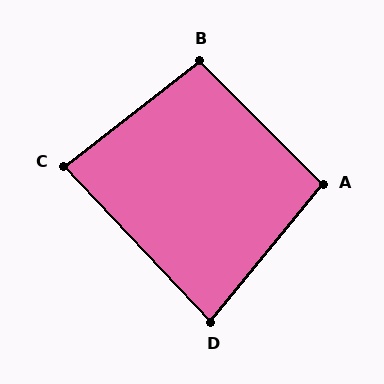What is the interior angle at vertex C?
Approximately 84 degrees (acute).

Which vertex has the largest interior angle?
B, at approximately 97 degrees.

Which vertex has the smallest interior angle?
D, at approximately 83 degrees.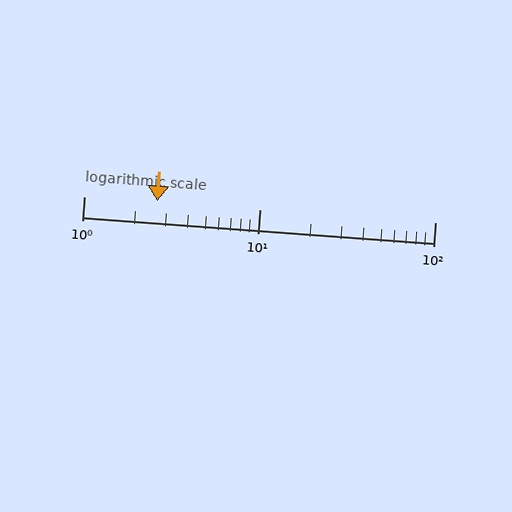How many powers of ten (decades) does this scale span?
The scale spans 2 decades, from 1 to 100.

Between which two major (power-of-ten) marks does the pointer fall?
The pointer is between 1 and 10.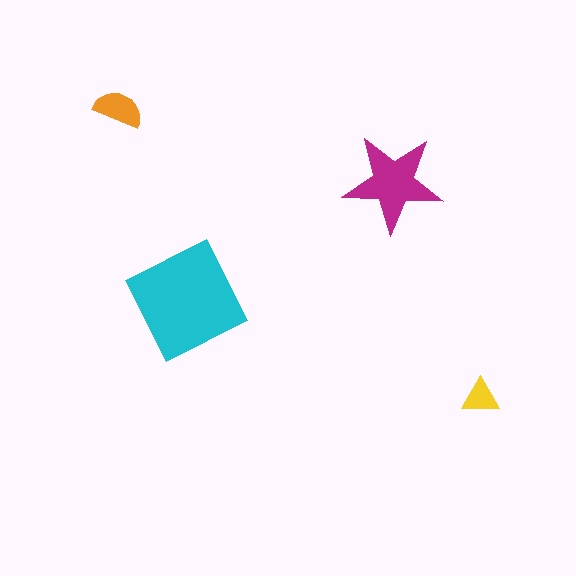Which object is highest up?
The orange semicircle is topmost.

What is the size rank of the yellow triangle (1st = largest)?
4th.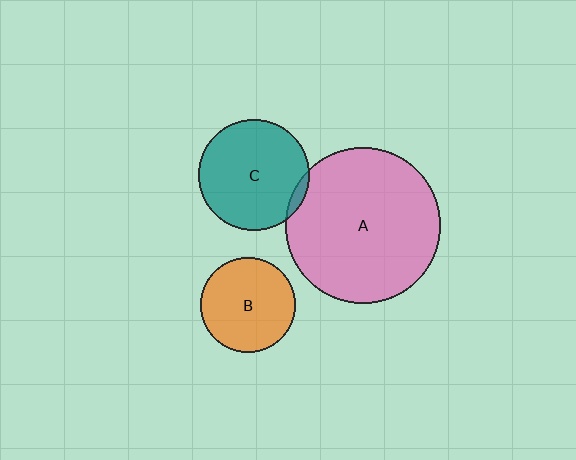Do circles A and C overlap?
Yes.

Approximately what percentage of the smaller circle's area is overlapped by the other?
Approximately 5%.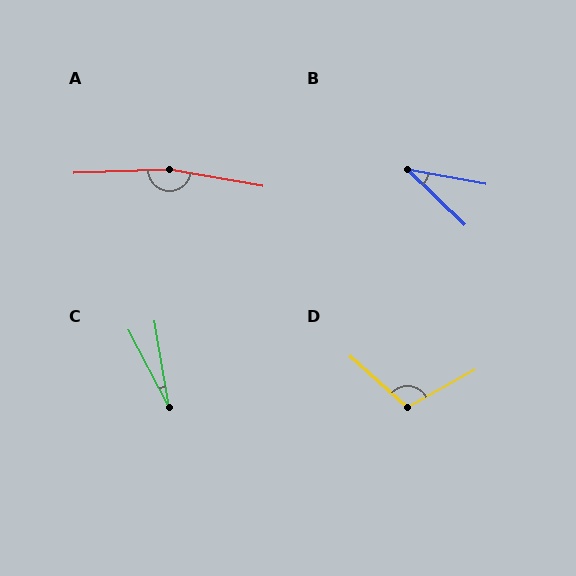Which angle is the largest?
A, at approximately 168 degrees.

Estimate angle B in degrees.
Approximately 33 degrees.